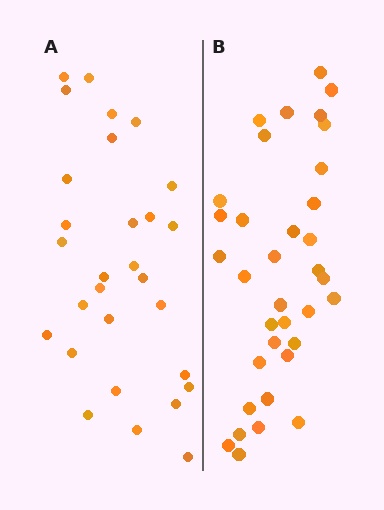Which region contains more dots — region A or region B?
Region B (the right region) has more dots.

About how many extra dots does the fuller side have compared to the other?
Region B has about 6 more dots than region A.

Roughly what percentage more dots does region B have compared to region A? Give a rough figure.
About 20% more.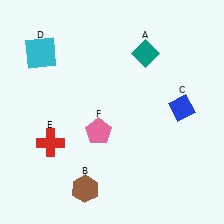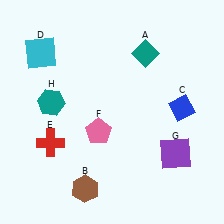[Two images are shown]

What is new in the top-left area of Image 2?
A teal hexagon (H) was added in the top-left area of Image 2.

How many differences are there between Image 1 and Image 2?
There are 2 differences between the two images.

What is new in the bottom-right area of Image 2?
A purple square (G) was added in the bottom-right area of Image 2.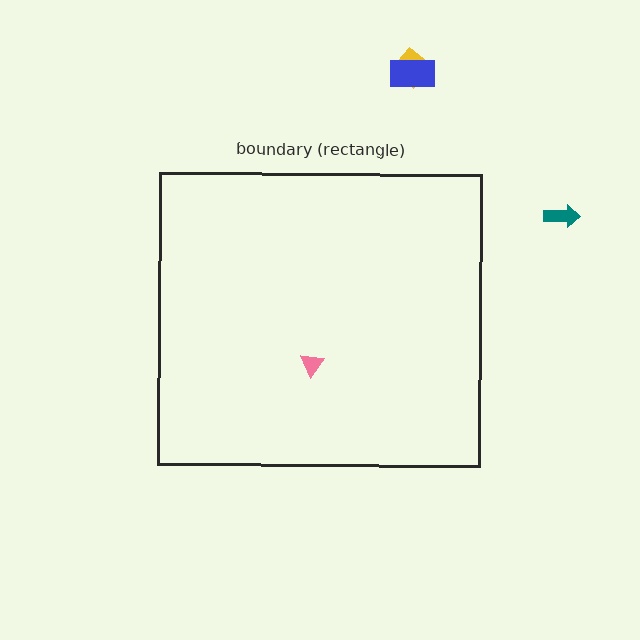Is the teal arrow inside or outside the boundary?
Outside.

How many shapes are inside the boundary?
1 inside, 3 outside.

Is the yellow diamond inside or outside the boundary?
Outside.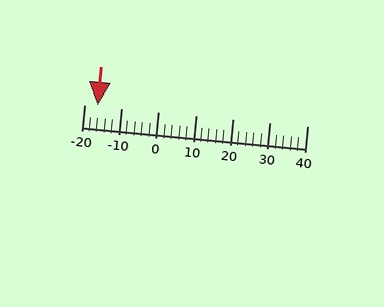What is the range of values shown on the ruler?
The ruler shows values from -20 to 40.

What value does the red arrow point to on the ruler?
The red arrow points to approximately -16.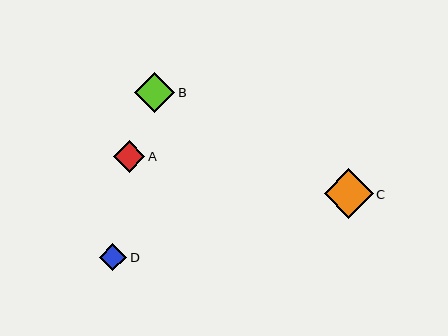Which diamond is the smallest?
Diamond D is the smallest with a size of approximately 28 pixels.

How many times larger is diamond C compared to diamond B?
Diamond C is approximately 1.2 times the size of diamond B.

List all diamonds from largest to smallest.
From largest to smallest: C, B, A, D.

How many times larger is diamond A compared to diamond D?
Diamond A is approximately 1.1 times the size of diamond D.